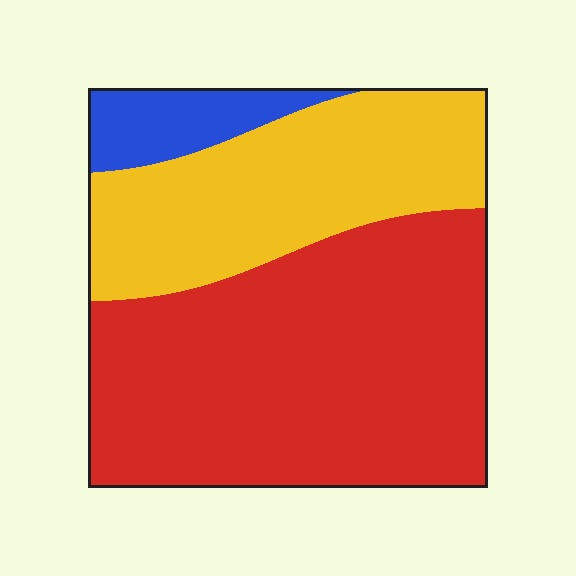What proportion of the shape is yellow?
Yellow takes up about one third (1/3) of the shape.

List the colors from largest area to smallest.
From largest to smallest: red, yellow, blue.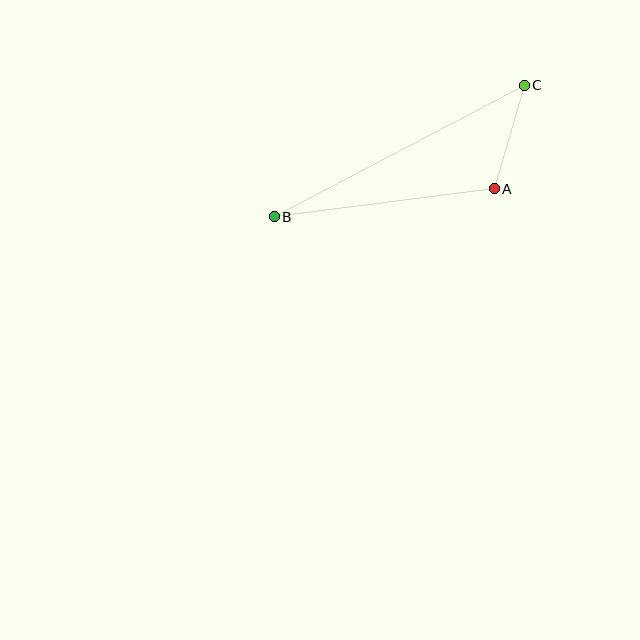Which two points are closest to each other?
Points A and C are closest to each other.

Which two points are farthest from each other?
Points B and C are farthest from each other.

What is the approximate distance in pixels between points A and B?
The distance between A and B is approximately 222 pixels.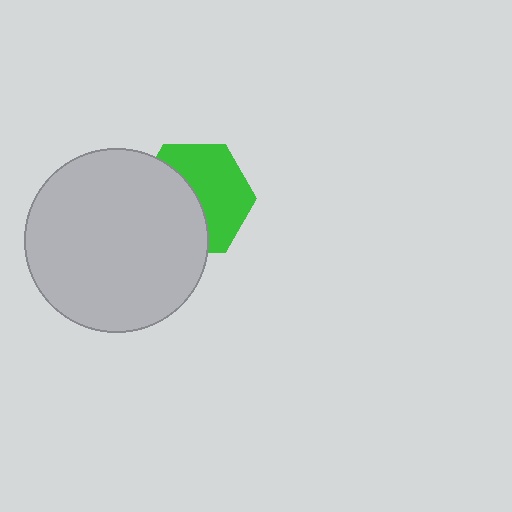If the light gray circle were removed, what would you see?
You would see the complete green hexagon.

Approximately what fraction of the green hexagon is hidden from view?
Roughly 47% of the green hexagon is hidden behind the light gray circle.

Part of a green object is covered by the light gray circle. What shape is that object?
It is a hexagon.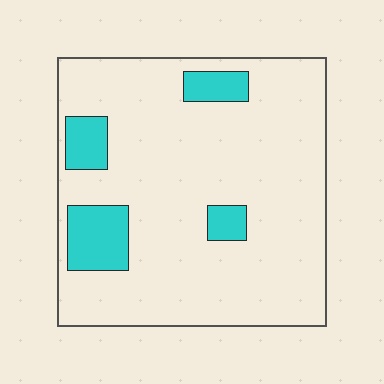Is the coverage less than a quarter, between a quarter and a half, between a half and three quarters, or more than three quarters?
Less than a quarter.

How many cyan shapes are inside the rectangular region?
4.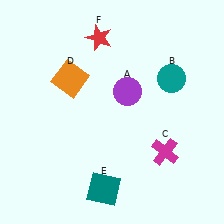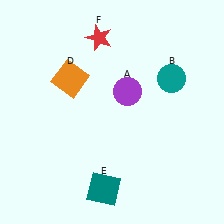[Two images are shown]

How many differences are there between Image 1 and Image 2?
There is 1 difference between the two images.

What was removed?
The magenta cross (C) was removed in Image 2.